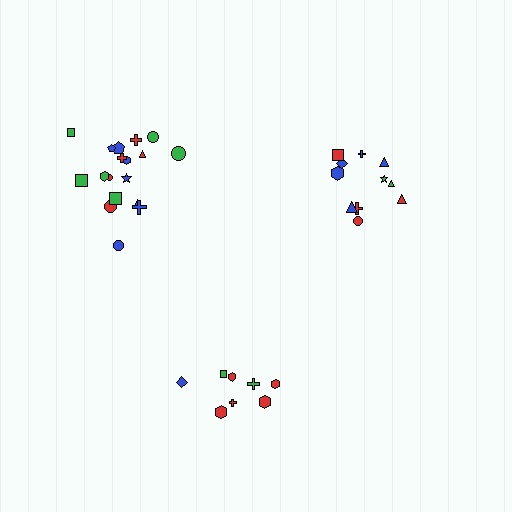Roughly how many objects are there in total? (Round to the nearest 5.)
Roughly 40 objects in total.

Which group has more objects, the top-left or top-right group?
The top-left group.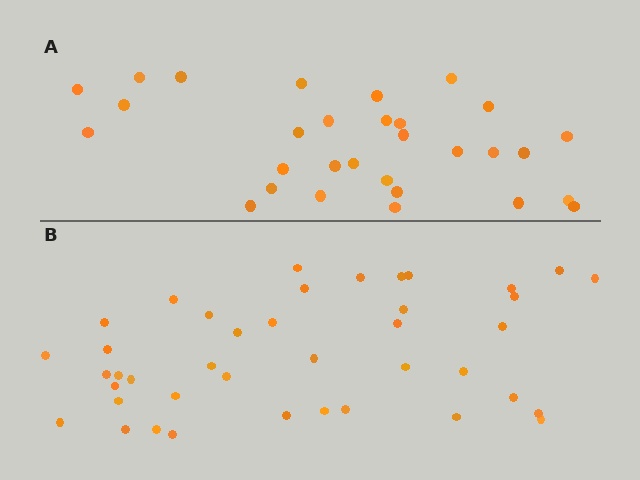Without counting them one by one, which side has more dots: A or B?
Region B (the bottom region) has more dots.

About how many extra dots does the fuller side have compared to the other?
Region B has roughly 12 or so more dots than region A.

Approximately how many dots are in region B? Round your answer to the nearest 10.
About 40 dots. (The exact count is 41, which rounds to 40.)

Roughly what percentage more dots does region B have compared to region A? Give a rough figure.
About 35% more.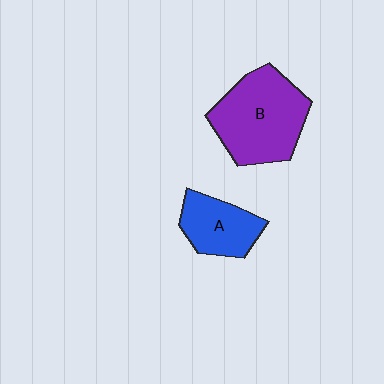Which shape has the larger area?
Shape B (purple).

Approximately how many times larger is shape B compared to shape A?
Approximately 1.8 times.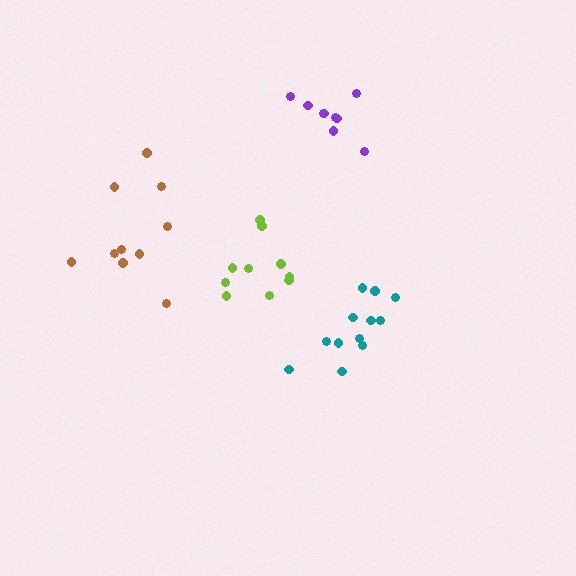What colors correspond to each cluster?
The clusters are colored: brown, purple, teal, lime.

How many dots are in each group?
Group 1: 10 dots, Group 2: 9 dots, Group 3: 12 dots, Group 4: 10 dots (41 total).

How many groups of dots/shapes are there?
There are 4 groups.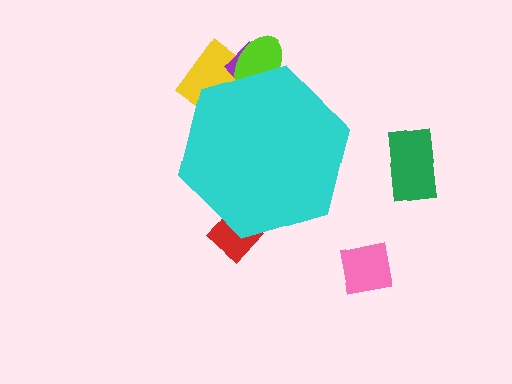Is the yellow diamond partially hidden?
Yes, the yellow diamond is partially hidden behind the cyan hexagon.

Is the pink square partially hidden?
No, the pink square is fully visible.